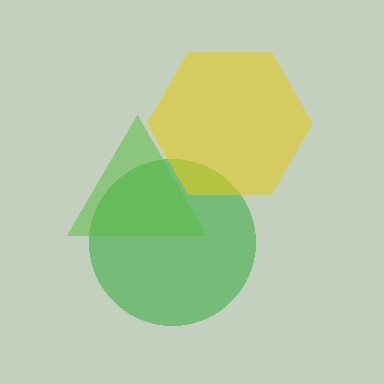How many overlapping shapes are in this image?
There are 3 overlapping shapes in the image.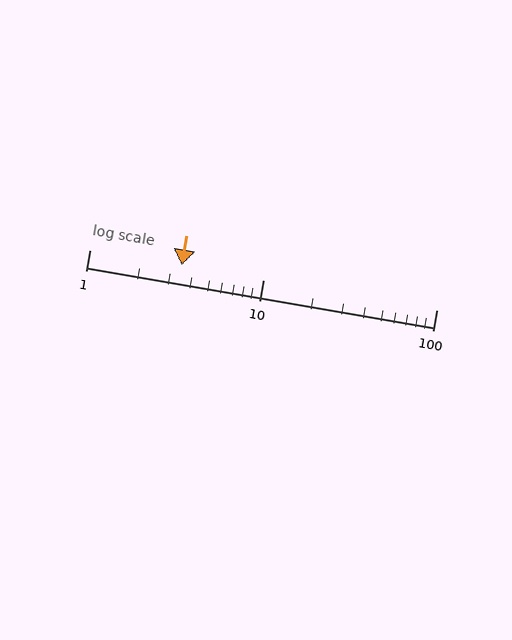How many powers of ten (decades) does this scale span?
The scale spans 2 decades, from 1 to 100.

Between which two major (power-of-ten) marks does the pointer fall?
The pointer is between 1 and 10.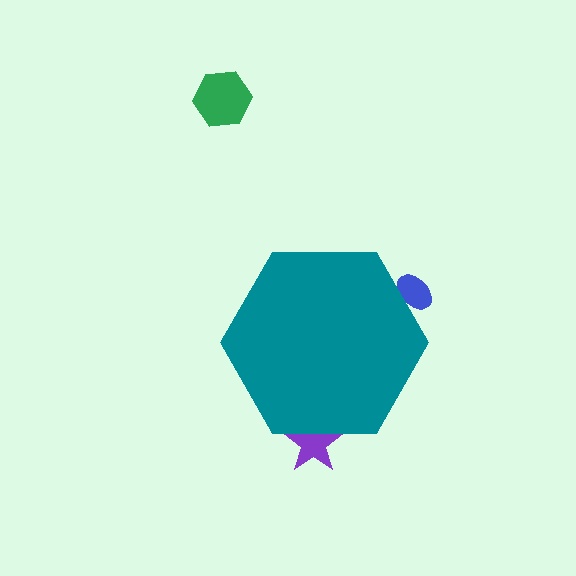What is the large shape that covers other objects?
A teal hexagon.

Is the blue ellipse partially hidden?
Yes, the blue ellipse is partially hidden behind the teal hexagon.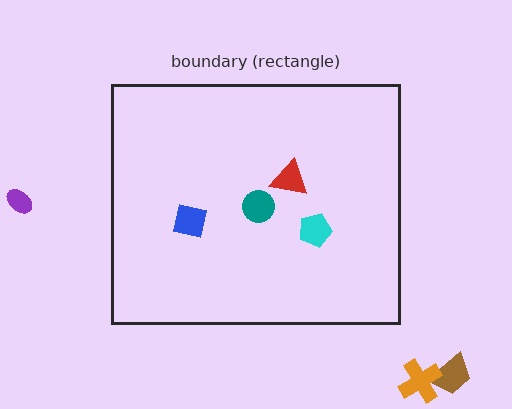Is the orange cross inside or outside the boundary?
Outside.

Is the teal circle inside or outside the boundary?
Inside.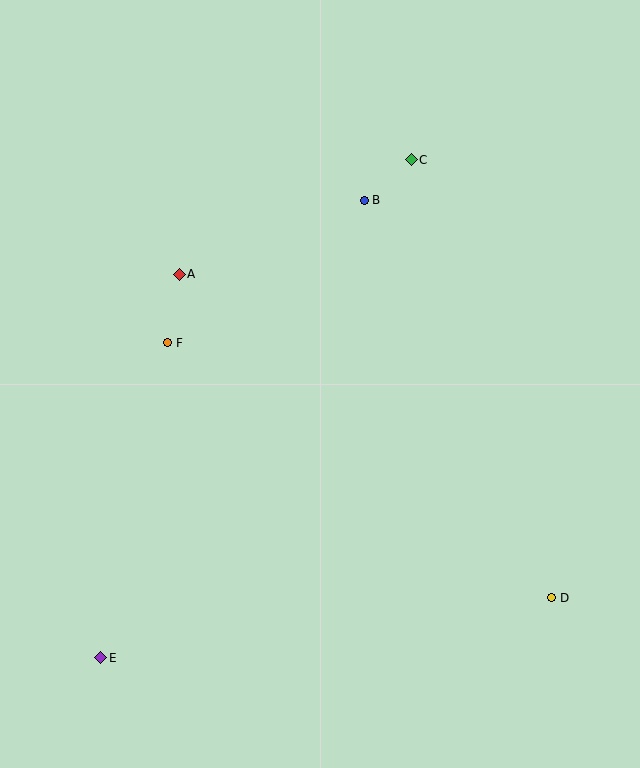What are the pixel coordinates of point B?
Point B is at (364, 200).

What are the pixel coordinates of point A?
Point A is at (179, 274).